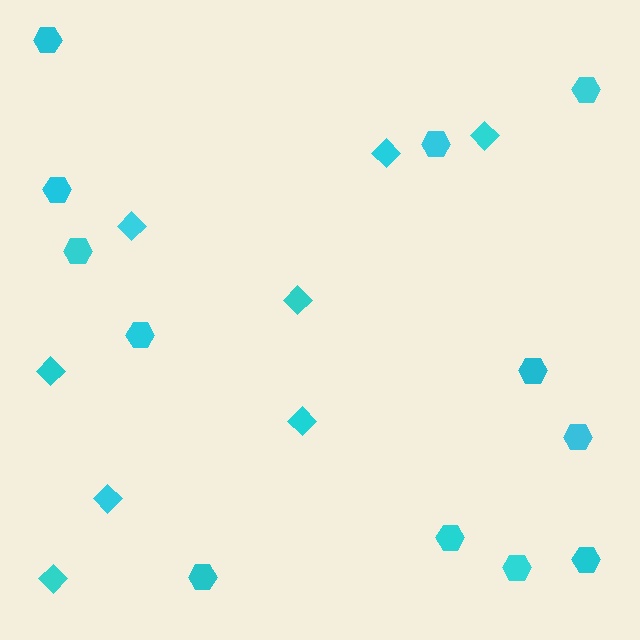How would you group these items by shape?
There are 2 groups: one group of diamonds (8) and one group of hexagons (12).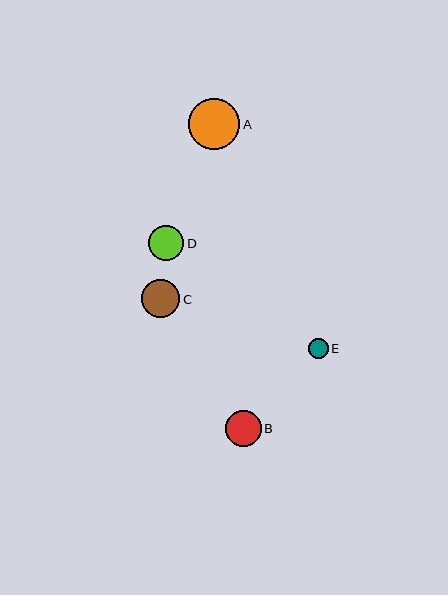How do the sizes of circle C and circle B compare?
Circle C and circle B are approximately the same size.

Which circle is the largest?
Circle A is the largest with a size of approximately 51 pixels.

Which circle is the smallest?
Circle E is the smallest with a size of approximately 20 pixels.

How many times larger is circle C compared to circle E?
Circle C is approximately 1.9 times the size of circle E.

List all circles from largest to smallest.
From largest to smallest: A, C, B, D, E.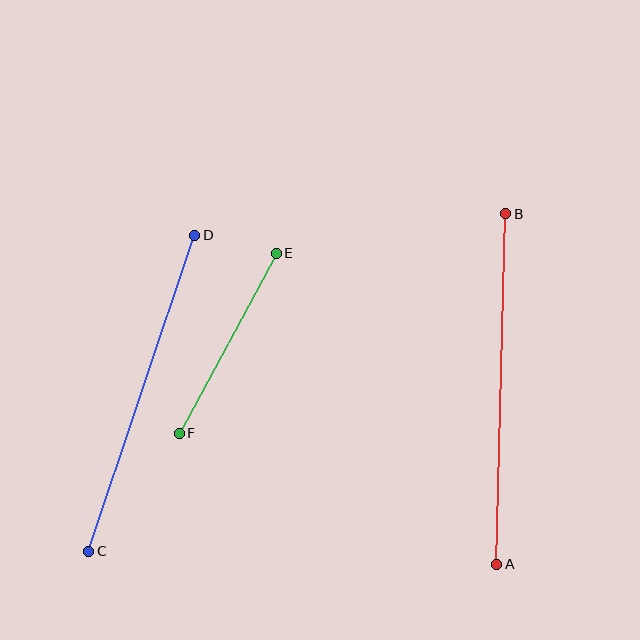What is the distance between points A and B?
The distance is approximately 351 pixels.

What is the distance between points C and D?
The distance is approximately 333 pixels.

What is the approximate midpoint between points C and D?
The midpoint is at approximately (142, 393) pixels.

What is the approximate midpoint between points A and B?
The midpoint is at approximately (501, 389) pixels.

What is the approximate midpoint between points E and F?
The midpoint is at approximately (228, 343) pixels.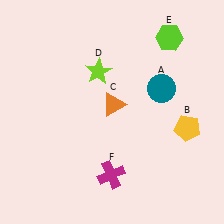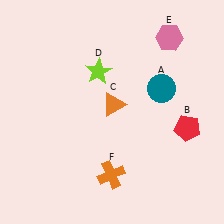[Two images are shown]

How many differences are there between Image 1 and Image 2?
There are 3 differences between the two images.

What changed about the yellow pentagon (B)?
In Image 1, B is yellow. In Image 2, it changed to red.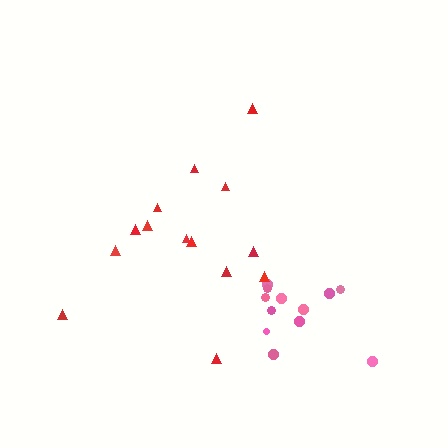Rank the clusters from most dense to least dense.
pink, red.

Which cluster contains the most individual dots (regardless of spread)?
Red (14).